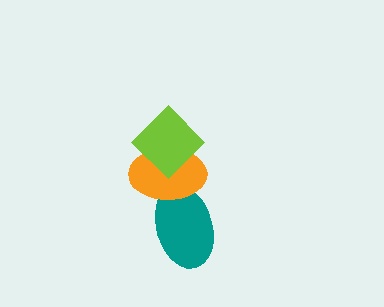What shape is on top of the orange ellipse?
The lime diamond is on top of the orange ellipse.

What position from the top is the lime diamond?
The lime diamond is 1st from the top.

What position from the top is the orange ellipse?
The orange ellipse is 2nd from the top.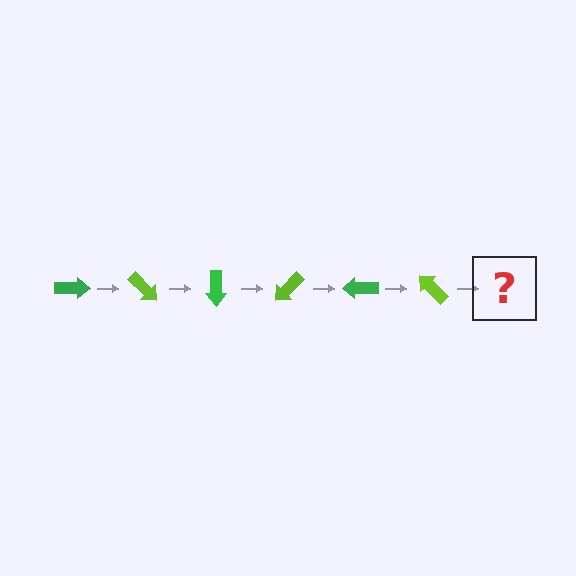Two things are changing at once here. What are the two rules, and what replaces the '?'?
The two rules are that it rotates 45 degrees each step and the color cycles through green and lime. The '?' should be a green arrow, rotated 270 degrees from the start.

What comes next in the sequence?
The next element should be a green arrow, rotated 270 degrees from the start.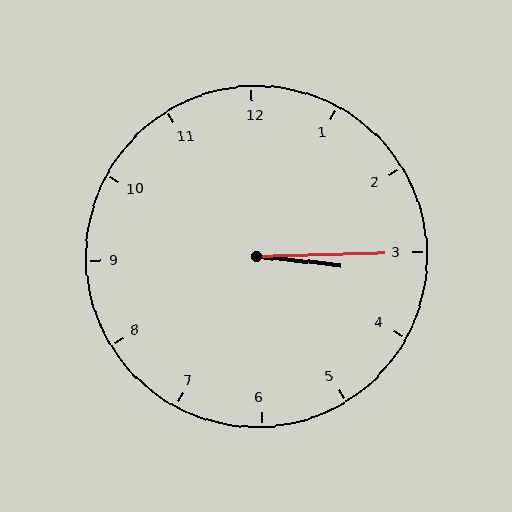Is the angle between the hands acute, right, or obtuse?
It is acute.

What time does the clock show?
3:15.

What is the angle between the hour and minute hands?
Approximately 8 degrees.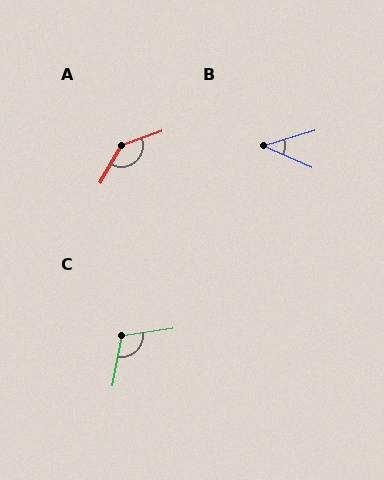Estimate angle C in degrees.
Approximately 109 degrees.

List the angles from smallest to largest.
B (40°), C (109°), A (140°).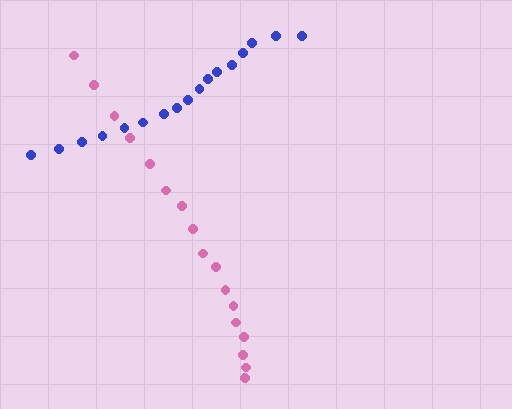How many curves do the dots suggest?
There are 2 distinct paths.